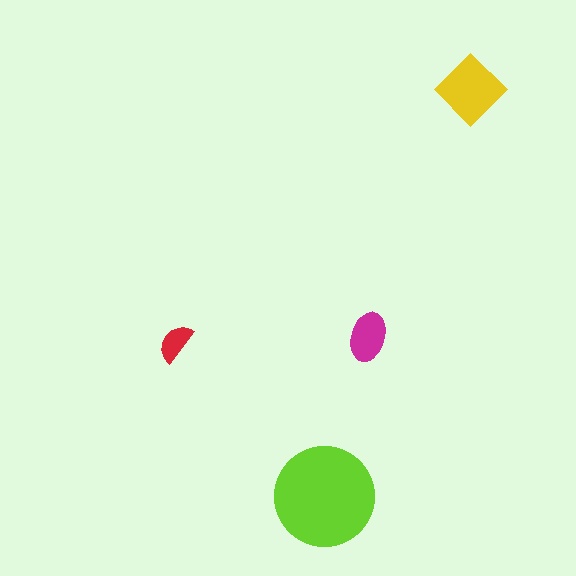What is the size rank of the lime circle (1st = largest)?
1st.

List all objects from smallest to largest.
The red semicircle, the magenta ellipse, the yellow diamond, the lime circle.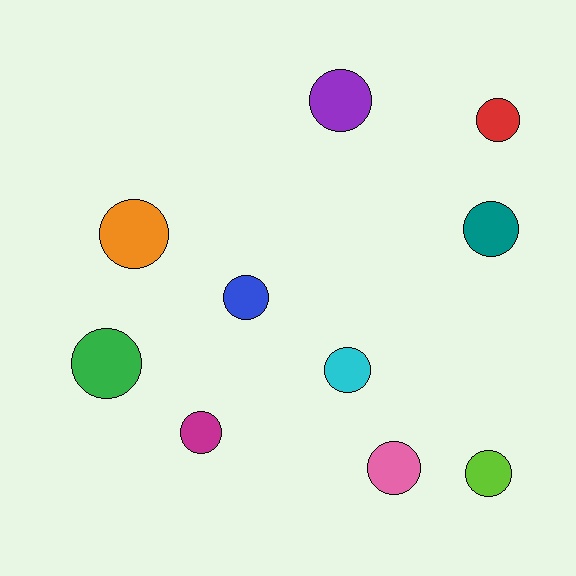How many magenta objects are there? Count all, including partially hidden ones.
There is 1 magenta object.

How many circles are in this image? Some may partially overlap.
There are 10 circles.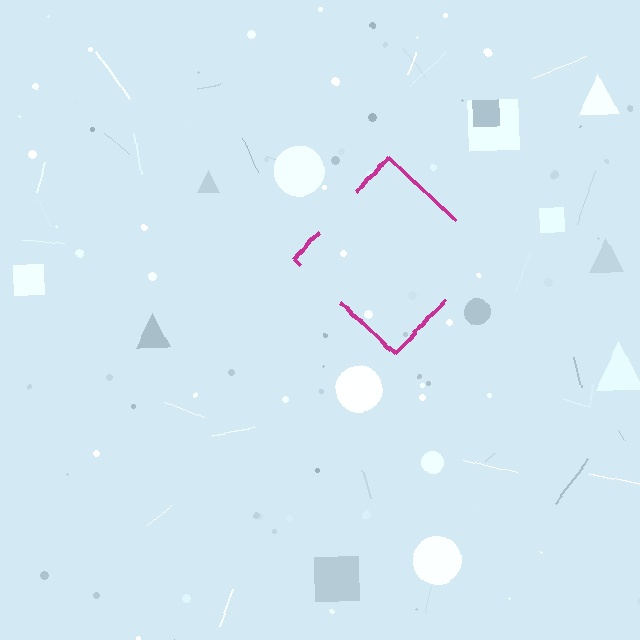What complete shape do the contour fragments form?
The contour fragments form a diamond.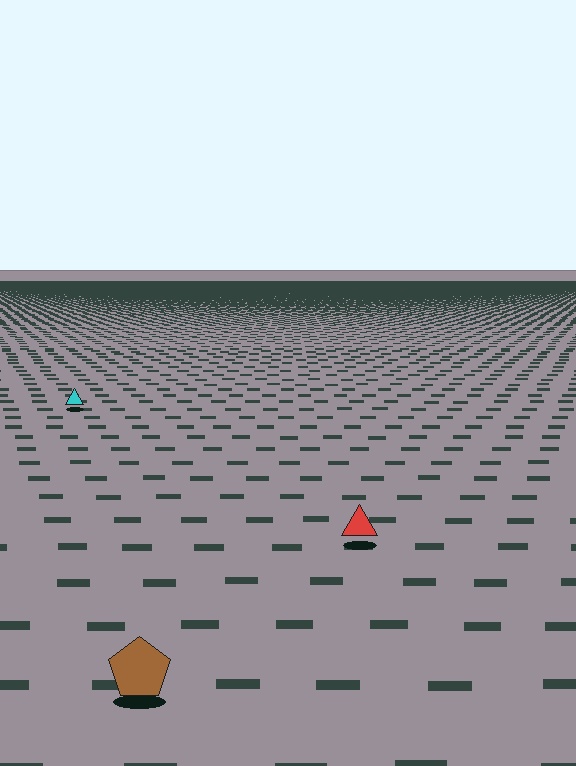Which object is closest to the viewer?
The brown pentagon is closest. The texture marks near it are larger and more spread out.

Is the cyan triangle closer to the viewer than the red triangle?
No. The red triangle is closer — you can tell from the texture gradient: the ground texture is coarser near it.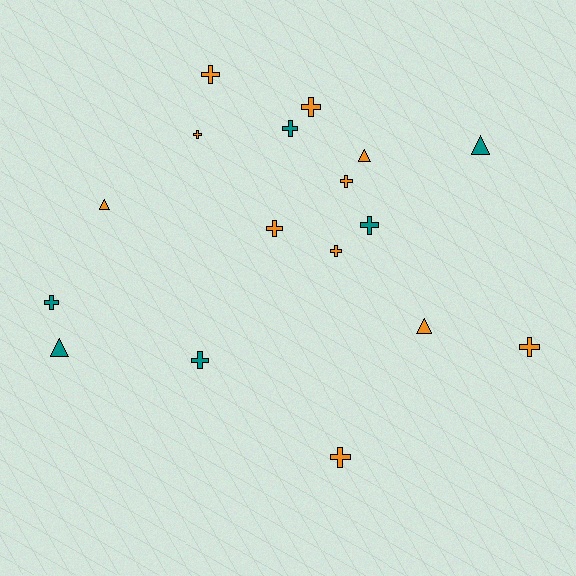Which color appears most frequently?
Orange, with 11 objects.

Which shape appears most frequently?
Cross, with 12 objects.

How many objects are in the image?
There are 17 objects.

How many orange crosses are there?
There are 8 orange crosses.